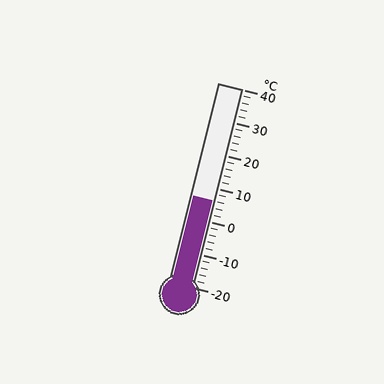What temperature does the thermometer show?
The thermometer shows approximately 6°C.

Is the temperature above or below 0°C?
The temperature is above 0°C.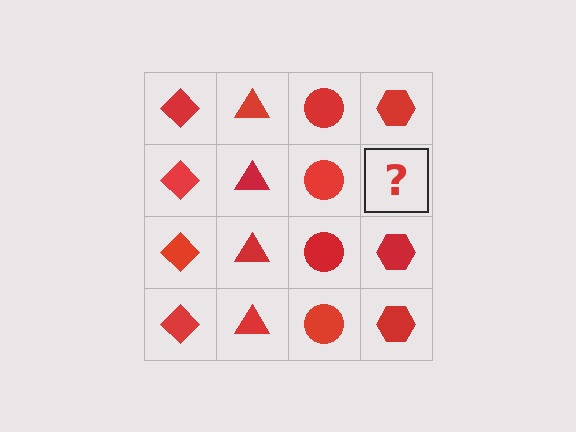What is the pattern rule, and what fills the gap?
The rule is that each column has a consistent shape. The gap should be filled with a red hexagon.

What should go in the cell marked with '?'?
The missing cell should contain a red hexagon.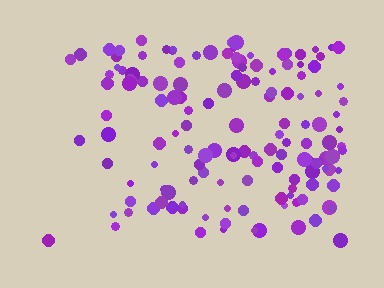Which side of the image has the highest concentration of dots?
The right.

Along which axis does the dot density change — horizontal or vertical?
Horizontal.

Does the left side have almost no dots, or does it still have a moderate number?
Still a moderate number, just noticeably fewer than the right.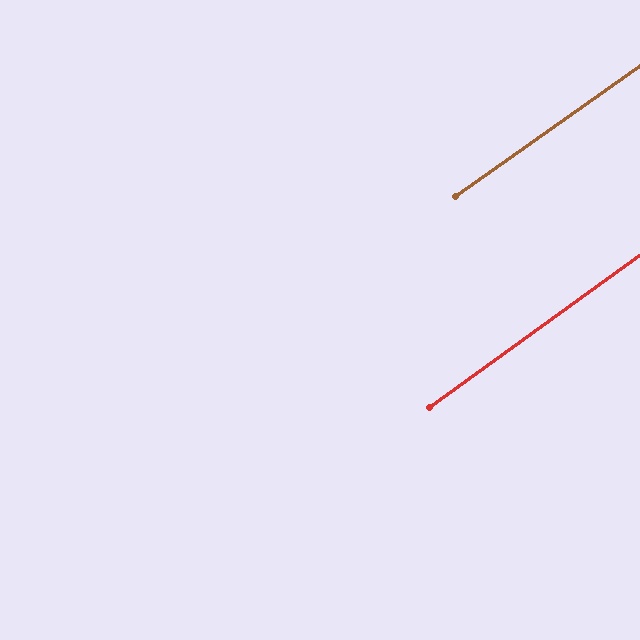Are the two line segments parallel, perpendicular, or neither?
Parallel — their directions differ by only 0.7°.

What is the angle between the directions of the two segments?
Approximately 1 degree.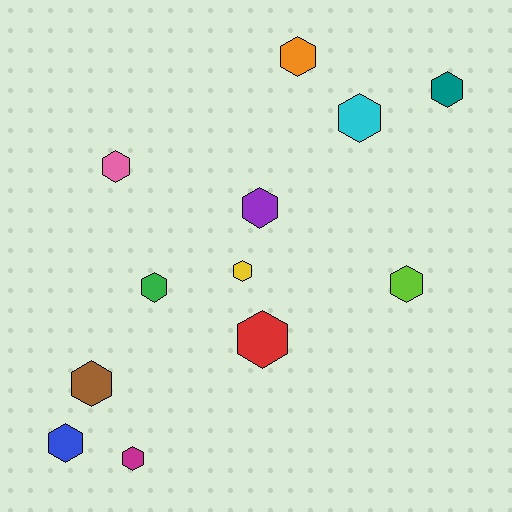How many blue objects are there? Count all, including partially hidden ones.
There is 1 blue object.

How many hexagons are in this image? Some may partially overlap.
There are 12 hexagons.